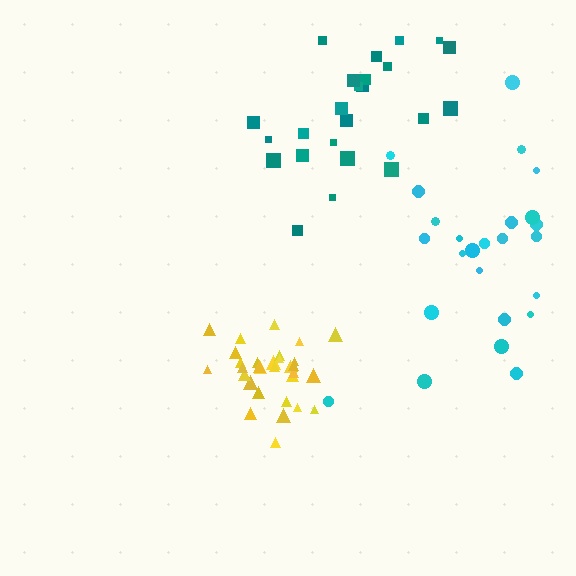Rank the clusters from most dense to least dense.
yellow, teal, cyan.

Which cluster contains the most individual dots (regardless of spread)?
Yellow (32).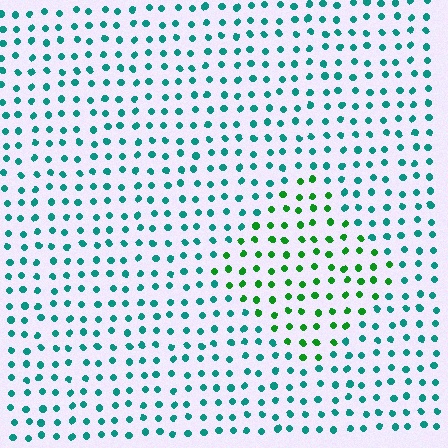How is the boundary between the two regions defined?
The boundary is defined purely by a slight shift in hue (about 45 degrees). Spacing, size, and orientation are identical on both sides.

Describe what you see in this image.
The image is filled with small teal elements in a uniform arrangement. A diamond-shaped region is visible where the elements are tinted to a slightly different hue, forming a subtle color boundary.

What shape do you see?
I see a diamond.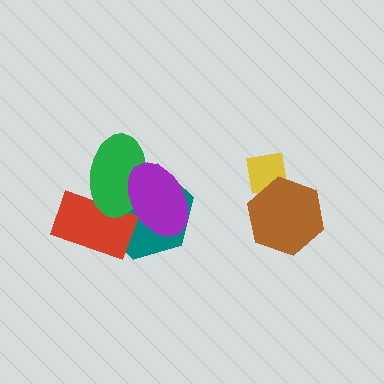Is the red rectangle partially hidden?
Yes, it is partially covered by another shape.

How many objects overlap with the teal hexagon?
3 objects overlap with the teal hexagon.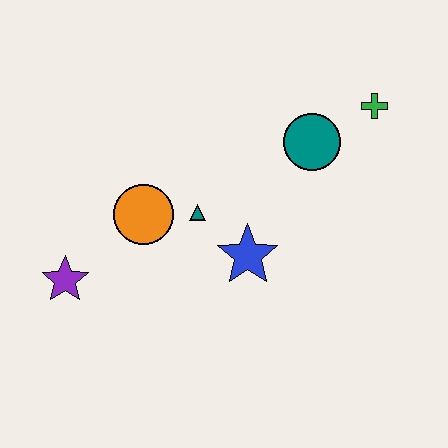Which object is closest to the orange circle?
The teal triangle is closest to the orange circle.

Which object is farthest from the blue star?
The green cross is farthest from the blue star.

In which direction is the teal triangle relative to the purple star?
The teal triangle is to the right of the purple star.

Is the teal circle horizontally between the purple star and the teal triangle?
No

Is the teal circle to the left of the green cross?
Yes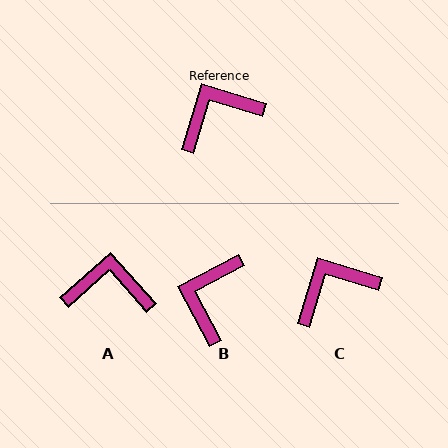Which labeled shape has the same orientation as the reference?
C.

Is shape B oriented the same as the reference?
No, it is off by about 45 degrees.